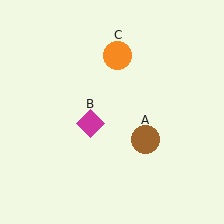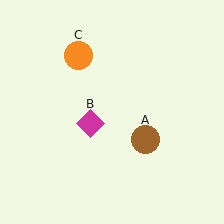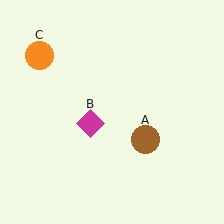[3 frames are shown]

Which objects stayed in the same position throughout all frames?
Brown circle (object A) and magenta diamond (object B) remained stationary.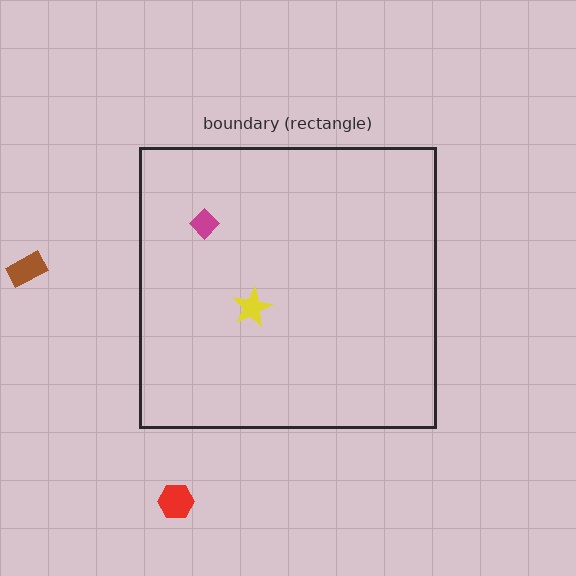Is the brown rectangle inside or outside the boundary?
Outside.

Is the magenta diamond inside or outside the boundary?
Inside.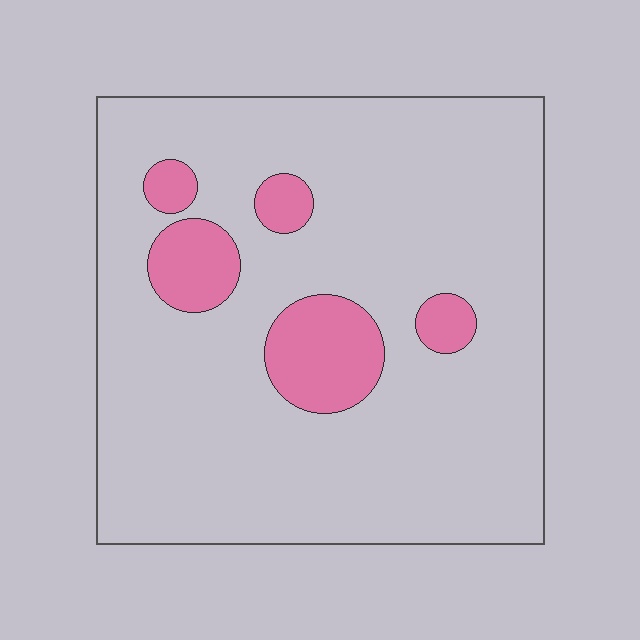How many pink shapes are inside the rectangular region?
5.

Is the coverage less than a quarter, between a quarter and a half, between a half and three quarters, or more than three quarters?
Less than a quarter.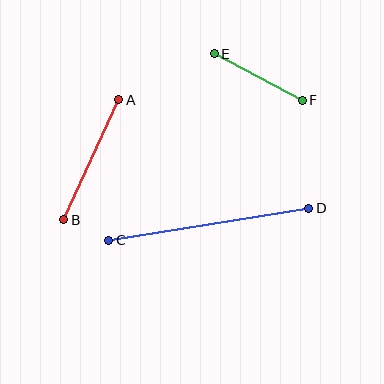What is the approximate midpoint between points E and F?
The midpoint is at approximately (258, 77) pixels.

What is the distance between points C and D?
The distance is approximately 203 pixels.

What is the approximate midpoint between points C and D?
The midpoint is at approximately (209, 224) pixels.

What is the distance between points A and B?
The distance is approximately 132 pixels.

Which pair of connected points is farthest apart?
Points C and D are farthest apart.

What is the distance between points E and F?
The distance is approximately 99 pixels.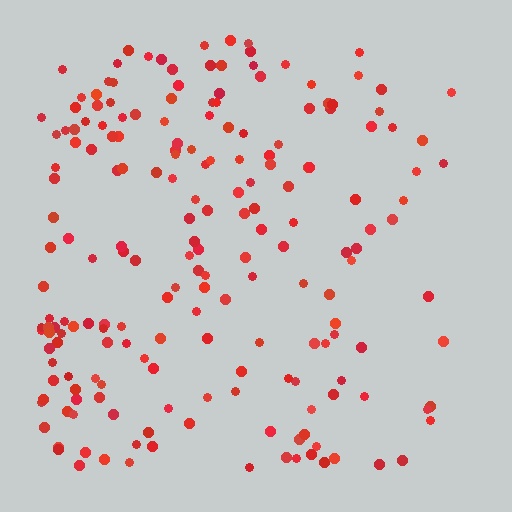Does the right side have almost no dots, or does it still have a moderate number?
Still a moderate number, just noticeably fewer than the left.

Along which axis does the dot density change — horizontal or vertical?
Horizontal.